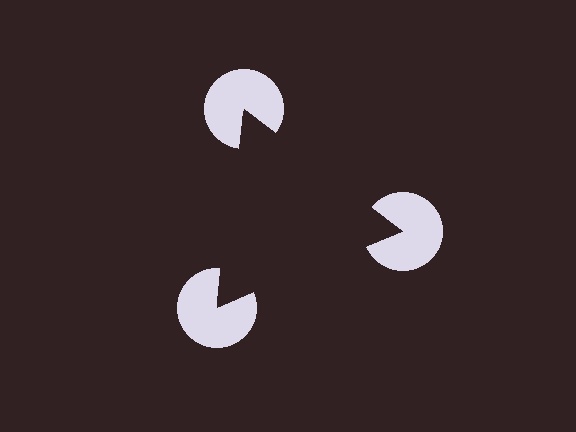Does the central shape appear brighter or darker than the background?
It typically appears slightly darker than the background, even though no actual brightness change is drawn.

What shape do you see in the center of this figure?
An illusory triangle — its edges are inferred from the aligned wedge cuts in the pac-man discs, not physically drawn.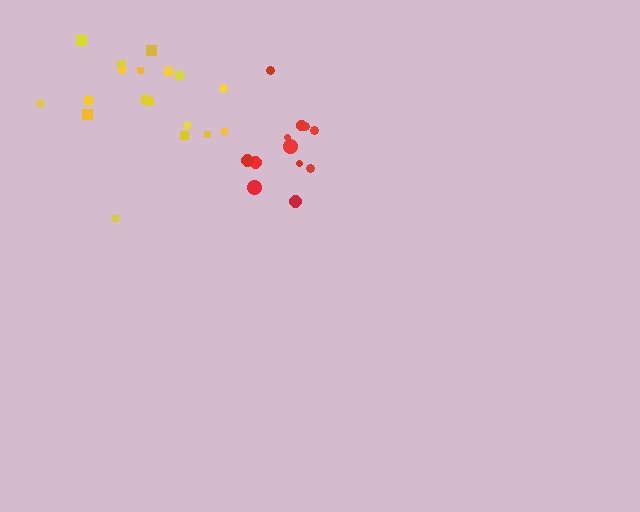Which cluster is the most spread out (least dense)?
Yellow.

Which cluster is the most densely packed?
Red.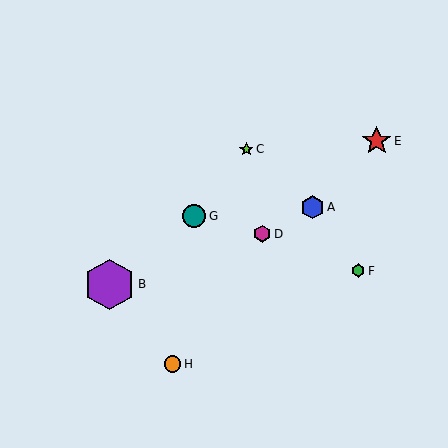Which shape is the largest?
The purple hexagon (labeled B) is the largest.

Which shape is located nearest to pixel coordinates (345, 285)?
The green hexagon (labeled F) at (358, 271) is nearest to that location.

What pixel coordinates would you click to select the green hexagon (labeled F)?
Click at (358, 271) to select the green hexagon F.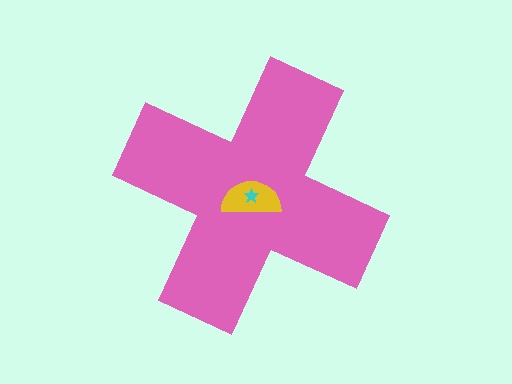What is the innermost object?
The cyan star.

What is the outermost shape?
The pink cross.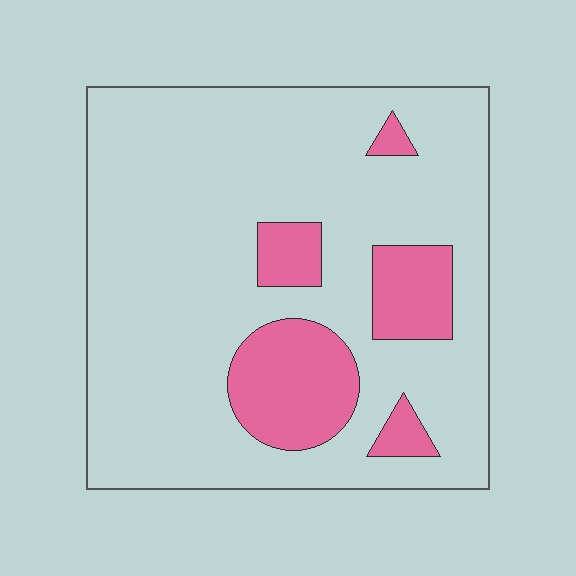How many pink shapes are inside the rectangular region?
5.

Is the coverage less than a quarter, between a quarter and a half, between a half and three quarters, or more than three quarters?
Less than a quarter.